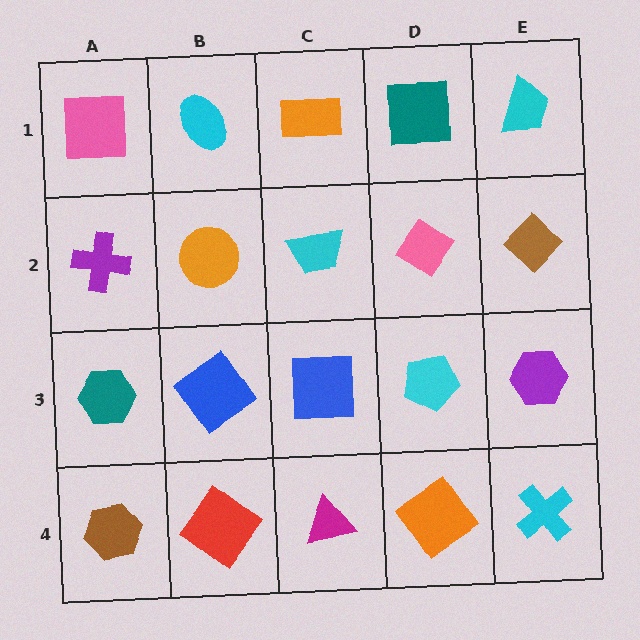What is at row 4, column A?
A brown hexagon.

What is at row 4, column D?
An orange diamond.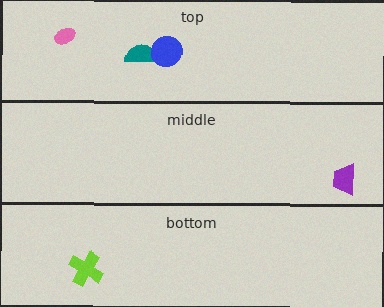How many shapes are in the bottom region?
1.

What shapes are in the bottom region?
The lime cross.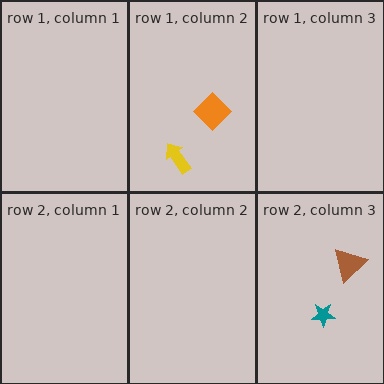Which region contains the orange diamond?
The row 1, column 2 region.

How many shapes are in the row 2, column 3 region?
2.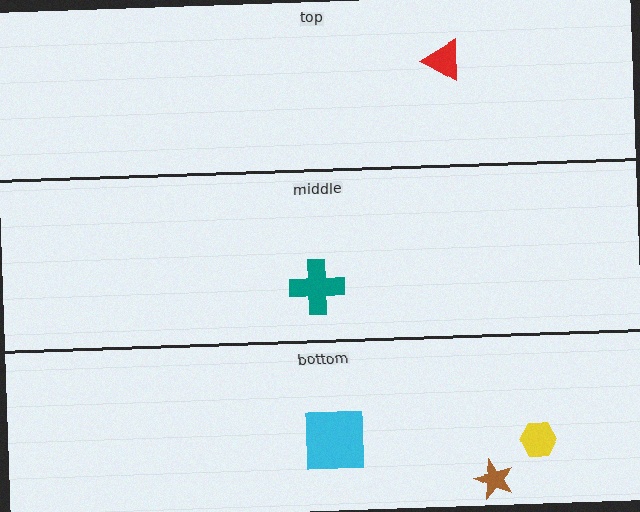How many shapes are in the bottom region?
3.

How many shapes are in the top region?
1.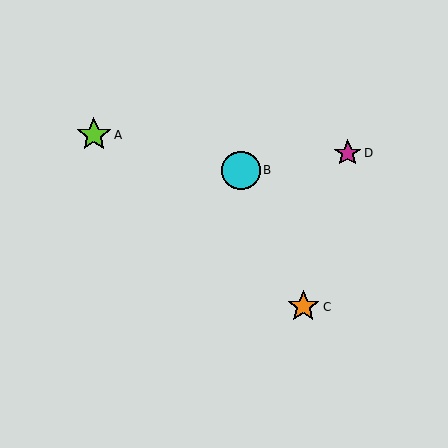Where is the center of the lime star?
The center of the lime star is at (94, 135).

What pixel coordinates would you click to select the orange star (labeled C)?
Click at (303, 307) to select the orange star C.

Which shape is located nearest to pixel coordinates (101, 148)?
The lime star (labeled A) at (94, 135) is nearest to that location.